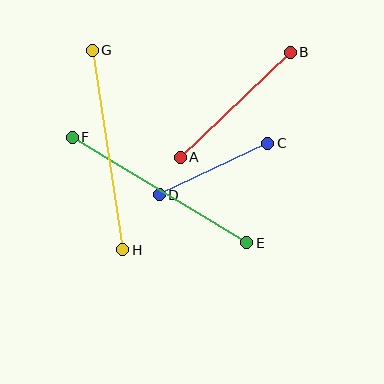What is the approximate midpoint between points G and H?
The midpoint is at approximately (108, 150) pixels.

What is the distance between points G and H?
The distance is approximately 202 pixels.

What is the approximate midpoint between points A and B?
The midpoint is at approximately (235, 105) pixels.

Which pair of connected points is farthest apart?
Points E and F are farthest apart.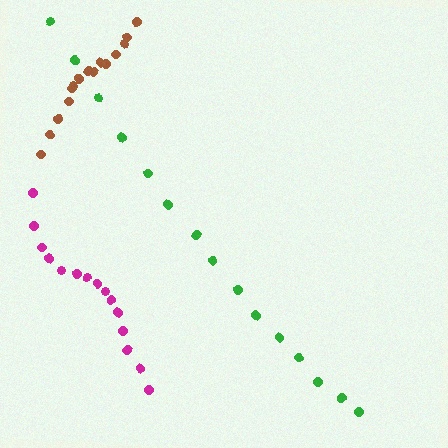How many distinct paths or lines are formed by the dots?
There are 3 distinct paths.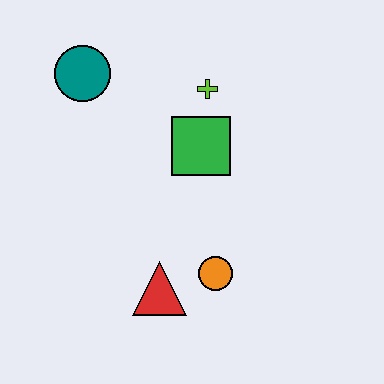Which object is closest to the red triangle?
The orange circle is closest to the red triangle.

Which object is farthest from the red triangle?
The teal circle is farthest from the red triangle.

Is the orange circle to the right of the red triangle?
Yes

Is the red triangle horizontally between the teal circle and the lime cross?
Yes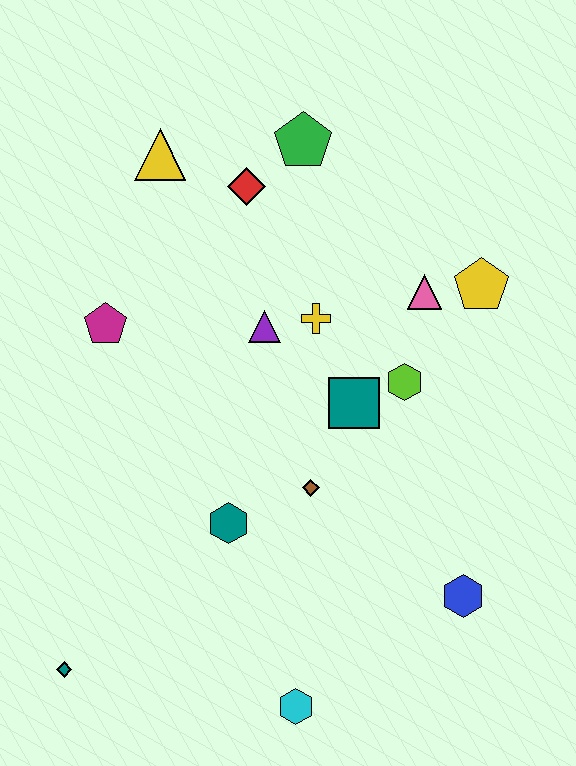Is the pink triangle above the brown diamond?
Yes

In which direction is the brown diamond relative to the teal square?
The brown diamond is below the teal square.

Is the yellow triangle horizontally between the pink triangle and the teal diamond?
Yes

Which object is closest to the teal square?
The lime hexagon is closest to the teal square.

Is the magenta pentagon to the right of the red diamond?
No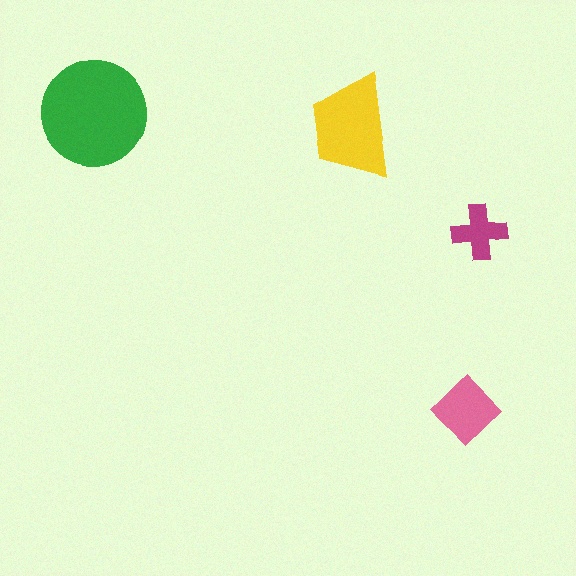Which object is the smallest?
The magenta cross.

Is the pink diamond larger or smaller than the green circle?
Smaller.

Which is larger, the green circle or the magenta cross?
The green circle.